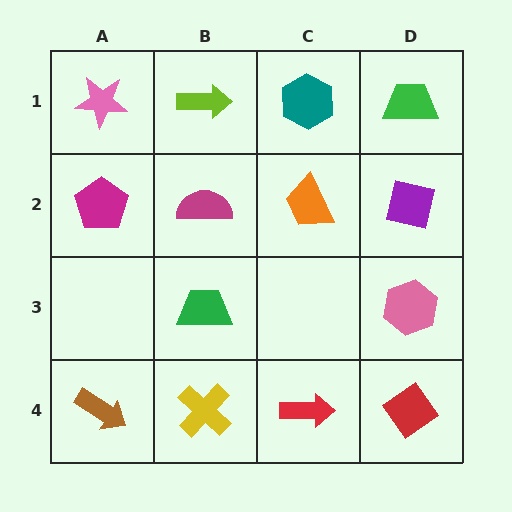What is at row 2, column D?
A purple square.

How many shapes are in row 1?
4 shapes.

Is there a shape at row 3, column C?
No, that cell is empty.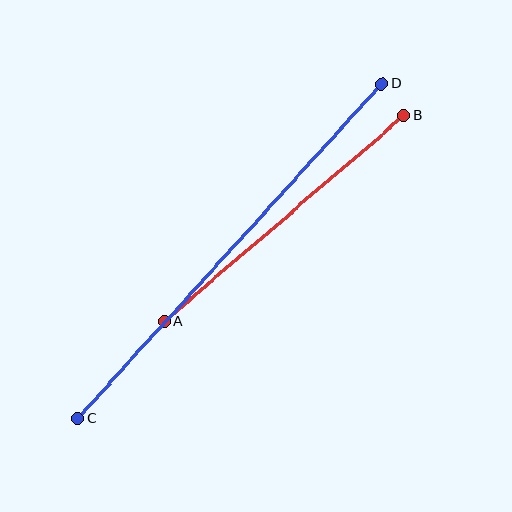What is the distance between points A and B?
The distance is approximately 316 pixels.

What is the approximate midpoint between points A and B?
The midpoint is at approximately (284, 218) pixels.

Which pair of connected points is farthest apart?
Points C and D are farthest apart.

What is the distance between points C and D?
The distance is approximately 452 pixels.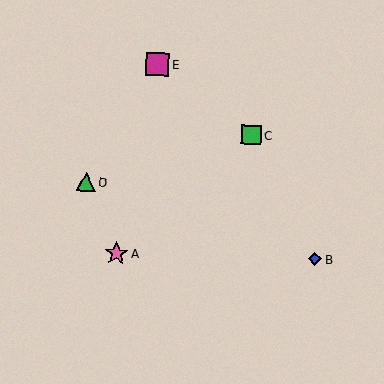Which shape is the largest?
The magenta square (labeled E) is the largest.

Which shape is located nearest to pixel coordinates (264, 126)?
The green square (labeled C) at (251, 135) is nearest to that location.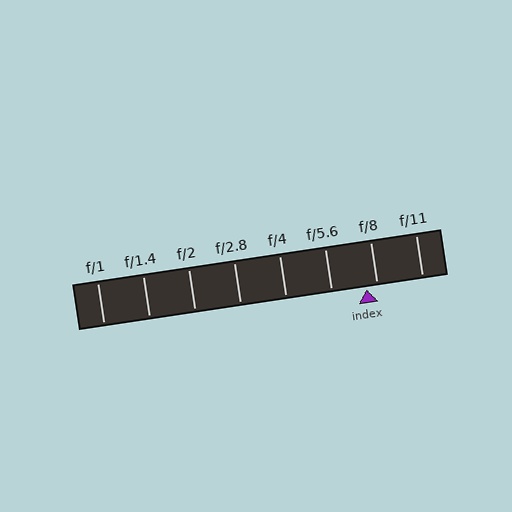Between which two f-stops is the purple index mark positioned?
The index mark is between f/5.6 and f/8.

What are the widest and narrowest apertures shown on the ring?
The widest aperture shown is f/1 and the narrowest is f/11.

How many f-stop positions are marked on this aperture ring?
There are 8 f-stop positions marked.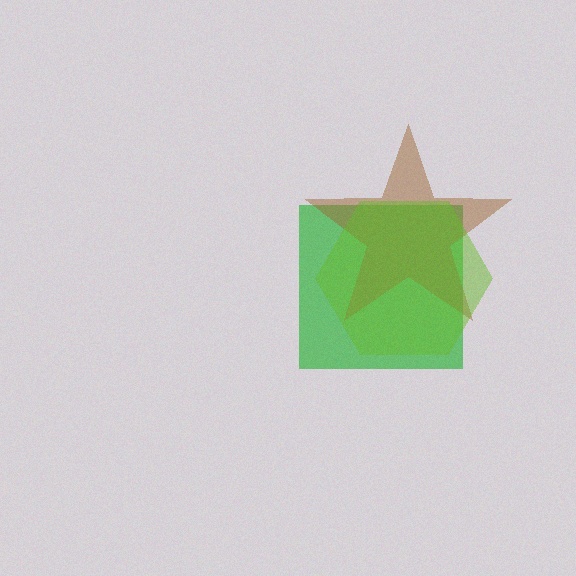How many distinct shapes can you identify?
There are 3 distinct shapes: a green square, a brown star, a lime hexagon.